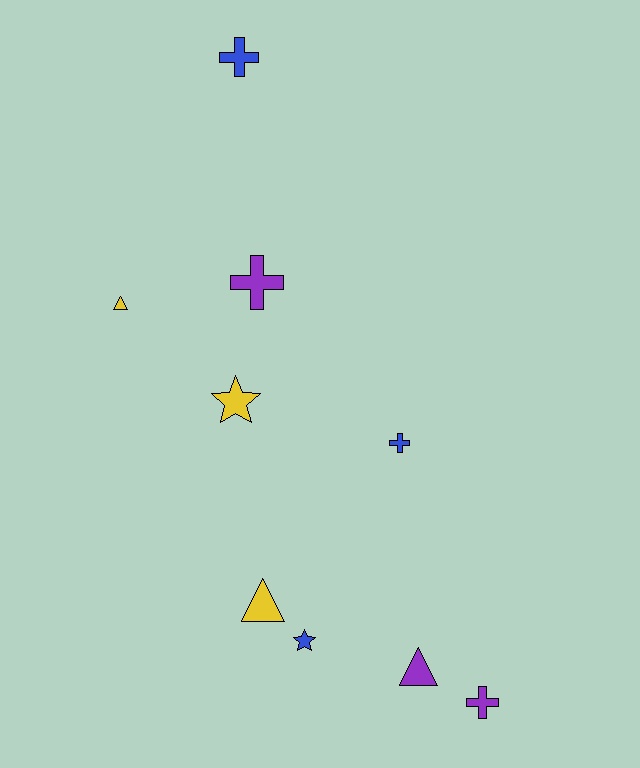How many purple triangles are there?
There is 1 purple triangle.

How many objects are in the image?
There are 9 objects.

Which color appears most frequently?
Yellow, with 3 objects.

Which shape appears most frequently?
Cross, with 4 objects.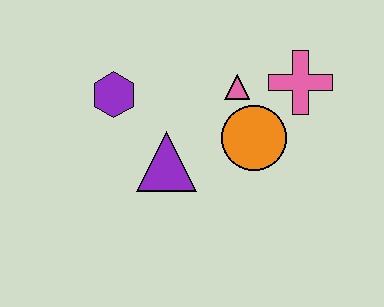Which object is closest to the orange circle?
The pink triangle is closest to the orange circle.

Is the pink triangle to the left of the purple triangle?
No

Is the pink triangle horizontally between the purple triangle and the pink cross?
Yes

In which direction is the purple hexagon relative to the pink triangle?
The purple hexagon is to the left of the pink triangle.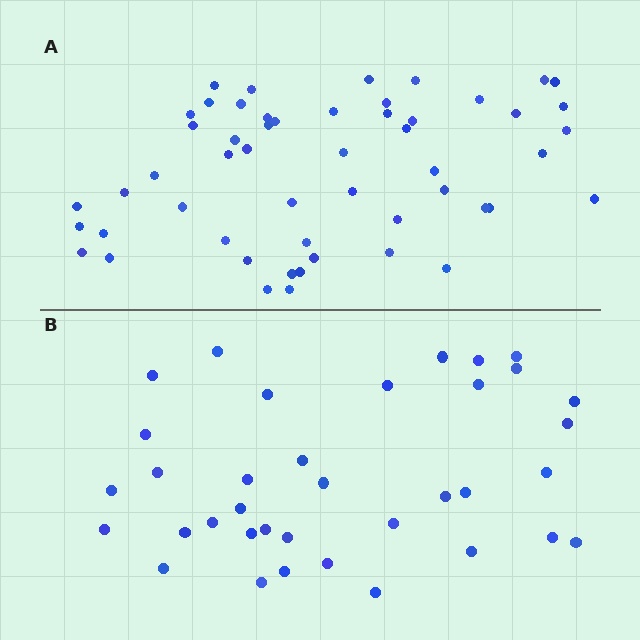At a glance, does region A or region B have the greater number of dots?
Region A (the top region) has more dots.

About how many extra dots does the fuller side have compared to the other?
Region A has approximately 15 more dots than region B.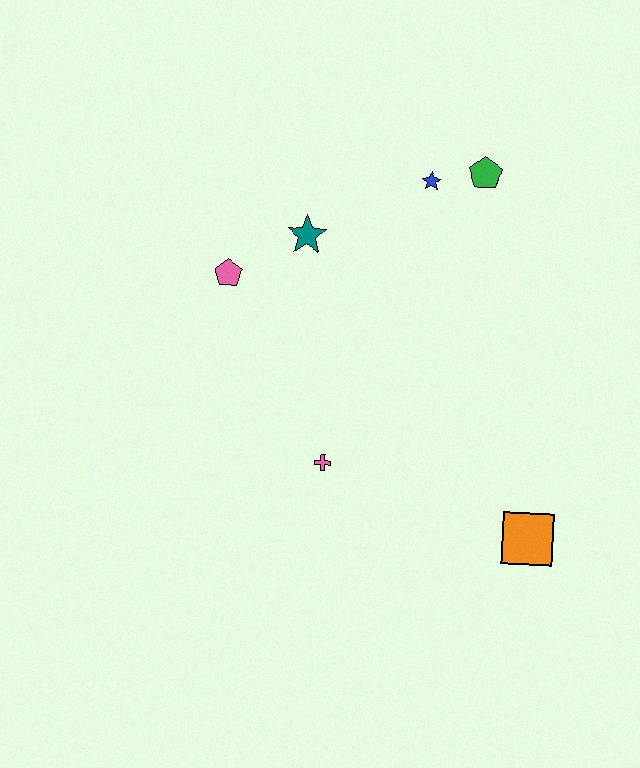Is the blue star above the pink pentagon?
Yes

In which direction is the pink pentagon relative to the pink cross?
The pink pentagon is above the pink cross.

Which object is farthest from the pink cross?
The green pentagon is farthest from the pink cross.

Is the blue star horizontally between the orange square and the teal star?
Yes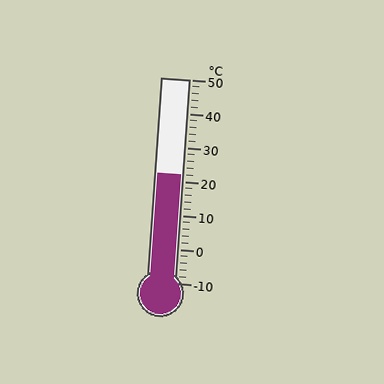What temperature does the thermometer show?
The thermometer shows approximately 22°C.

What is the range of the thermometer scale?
The thermometer scale ranges from -10°C to 50°C.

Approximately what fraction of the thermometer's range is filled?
The thermometer is filled to approximately 55% of its range.